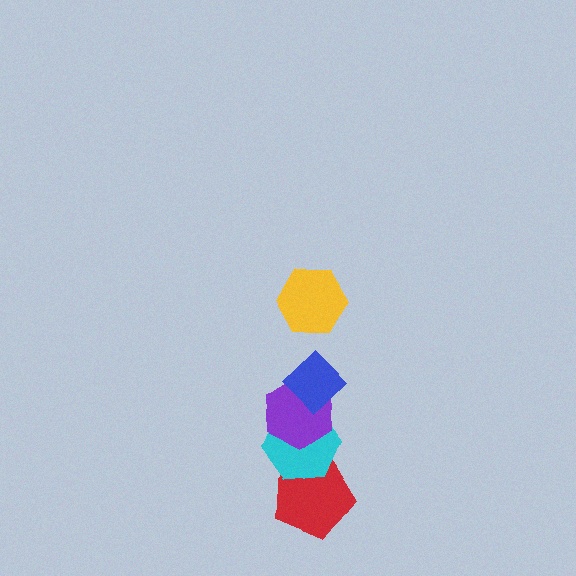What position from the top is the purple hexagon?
The purple hexagon is 3rd from the top.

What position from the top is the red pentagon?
The red pentagon is 5th from the top.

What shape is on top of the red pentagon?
The cyan hexagon is on top of the red pentagon.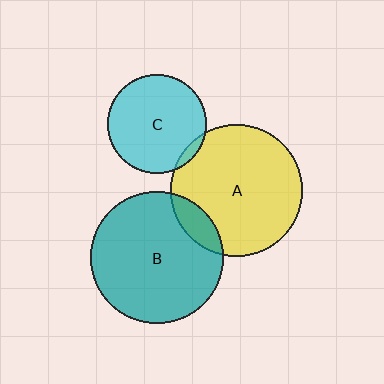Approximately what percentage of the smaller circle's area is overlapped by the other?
Approximately 10%.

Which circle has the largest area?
Circle B (teal).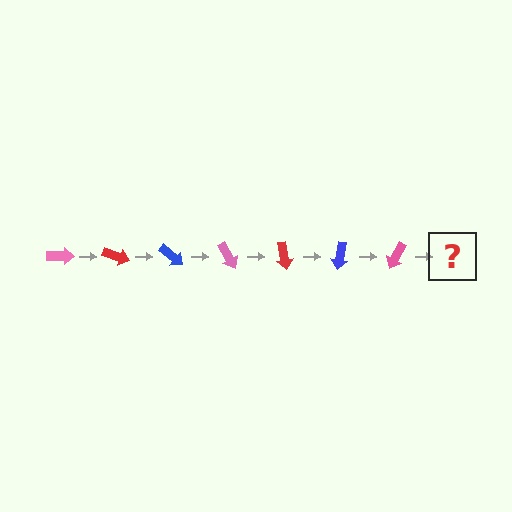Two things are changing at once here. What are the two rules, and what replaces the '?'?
The two rules are that it rotates 20 degrees each step and the color cycles through pink, red, and blue. The '?' should be a red arrow, rotated 140 degrees from the start.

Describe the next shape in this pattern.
It should be a red arrow, rotated 140 degrees from the start.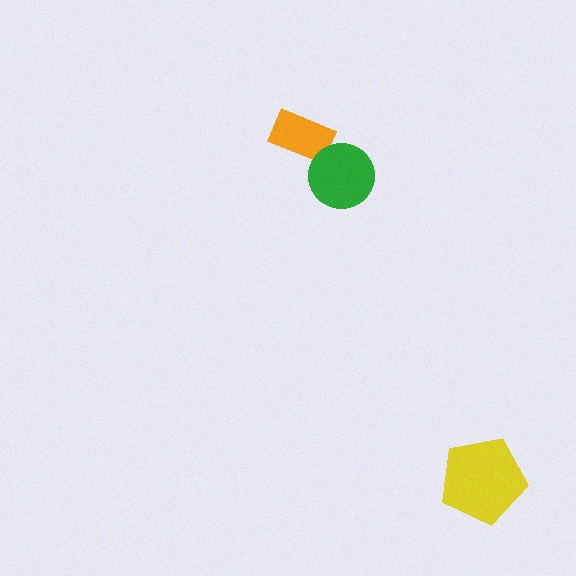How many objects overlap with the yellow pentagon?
0 objects overlap with the yellow pentagon.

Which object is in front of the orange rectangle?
The green circle is in front of the orange rectangle.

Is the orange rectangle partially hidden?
Yes, it is partially covered by another shape.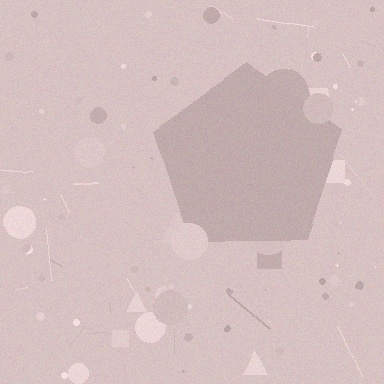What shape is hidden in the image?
A pentagon is hidden in the image.